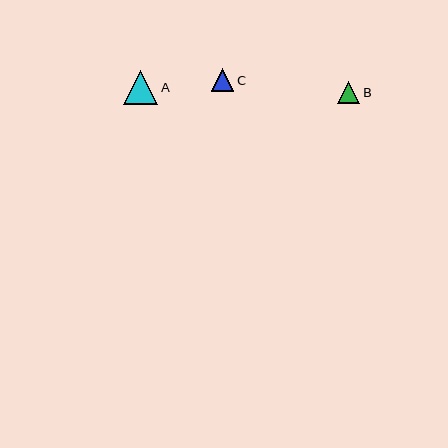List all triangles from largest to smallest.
From largest to smallest: A, C, B.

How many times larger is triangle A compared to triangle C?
Triangle A is approximately 1.5 times the size of triangle C.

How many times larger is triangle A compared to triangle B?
Triangle A is approximately 1.5 times the size of triangle B.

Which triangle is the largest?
Triangle A is the largest with a size of approximately 34 pixels.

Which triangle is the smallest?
Triangle B is the smallest with a size of approximately 22 pixels.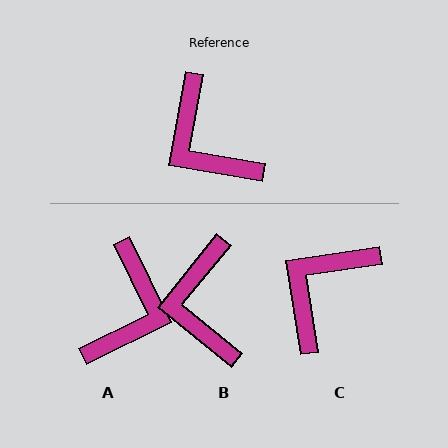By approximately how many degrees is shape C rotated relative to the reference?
Approximately 71 degrees clockwise.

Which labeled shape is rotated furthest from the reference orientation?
A, about 126 degrees away.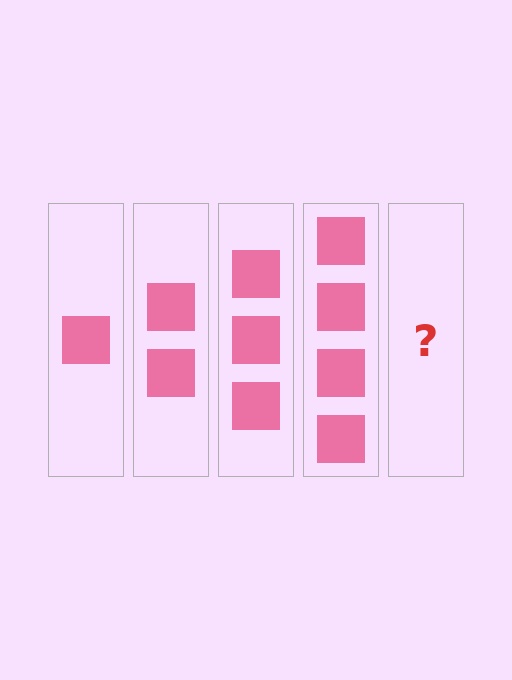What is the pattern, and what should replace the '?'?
The pattern is that each step adds one more square. The '?' should be 5 squares.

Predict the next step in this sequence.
The next step is 5 squares.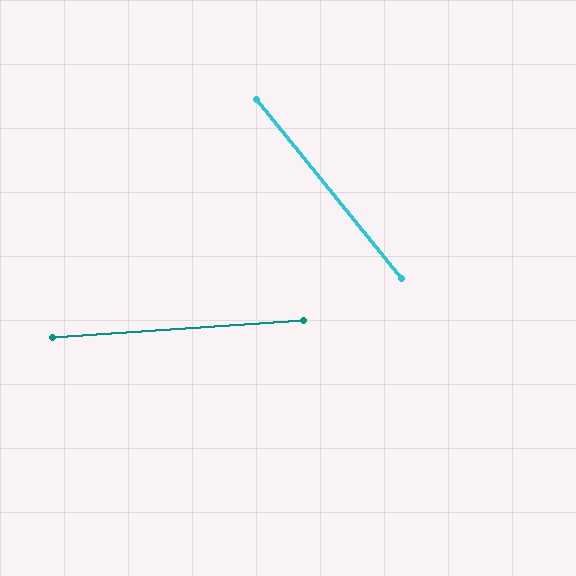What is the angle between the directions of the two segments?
Approximately 55 degrees.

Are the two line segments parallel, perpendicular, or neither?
Neither parallel nor perpendicular — they differ by about 55°.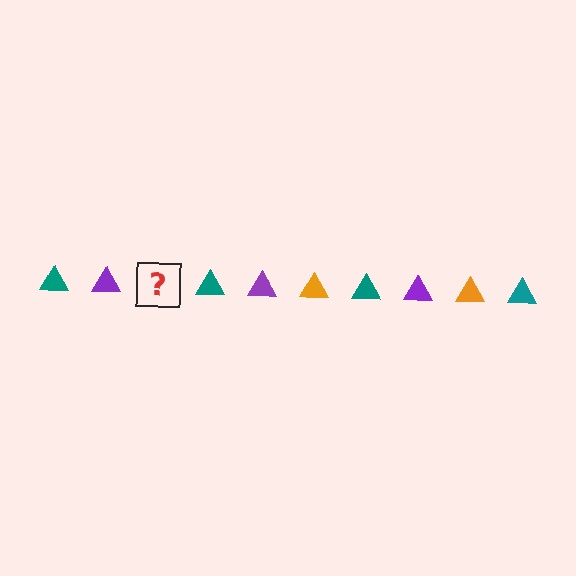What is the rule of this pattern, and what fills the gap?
The rule is that the pattern cycles through teal, purple, orange triangles. The gap should be filled with an orange triangle.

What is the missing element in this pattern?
The missing element is an orange triangle.